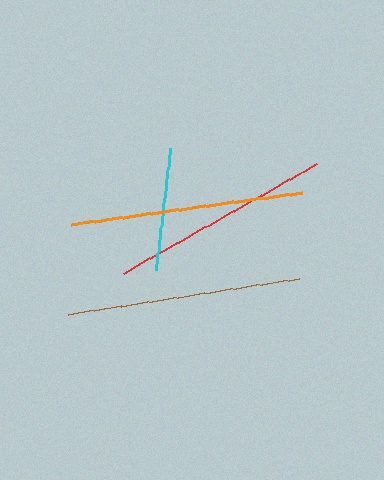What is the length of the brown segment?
The brown segment is approximately 233 pixels long.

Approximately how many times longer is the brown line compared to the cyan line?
The brown line is approximately 1.9 times the length of the cyan line.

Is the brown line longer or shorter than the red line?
The brown line is longer than the red line.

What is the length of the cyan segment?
The cyan segment is approximately 122 pixels long.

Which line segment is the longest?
The brown line is the longest at approximately 233 pixels.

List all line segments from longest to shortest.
From longest to shortest: brown, orange, red, cyan.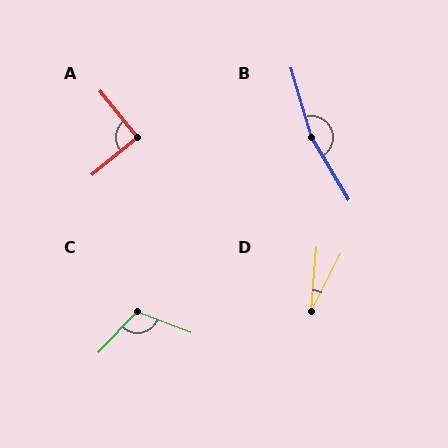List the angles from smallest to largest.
D (23°), A (91°), C (113°), B (166°).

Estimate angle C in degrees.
Approximately 113 degrees.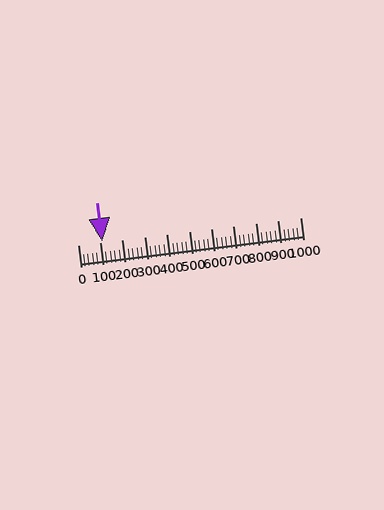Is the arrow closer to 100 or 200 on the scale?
The arrow is closer to 100.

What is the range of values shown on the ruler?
The ruler shows values from 0 to 1000.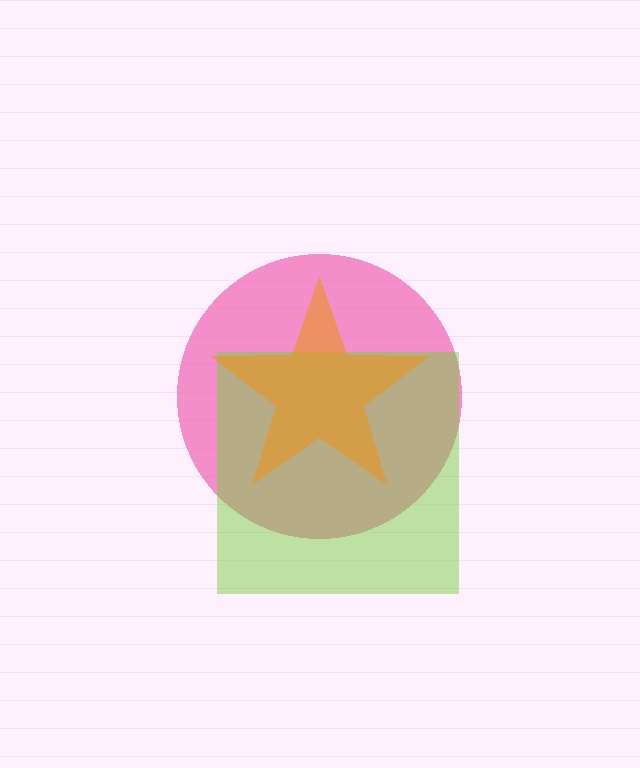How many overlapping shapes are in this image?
There are 3 overlapping shapes in the image.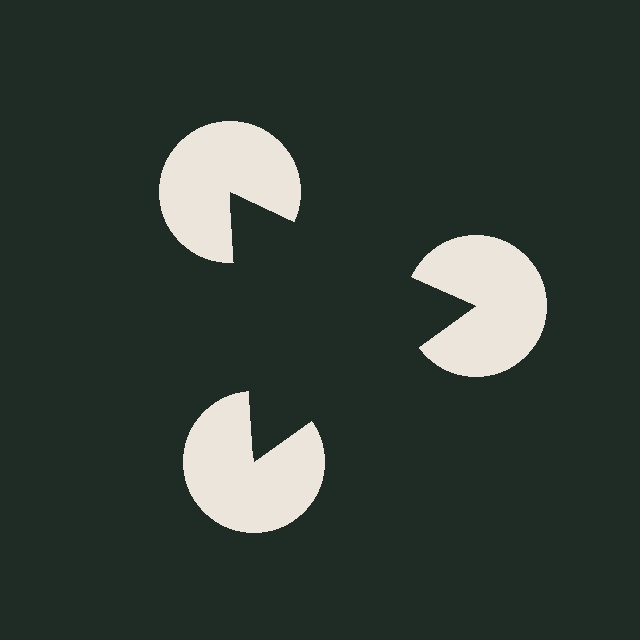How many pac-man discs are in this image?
There are 3 — one at each vertex of the illusory triangle.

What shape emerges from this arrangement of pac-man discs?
An illusory triangle — its edges are inferred from the aligned wedge cuts in the pac-man discs, not physically drawn.